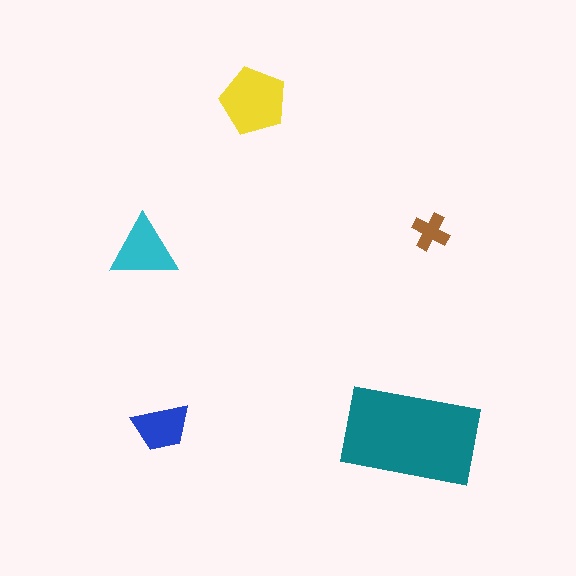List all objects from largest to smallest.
The teal rectangle, the yellow pentagon, the cyan triangle, the blue trapezoid, the brown cross.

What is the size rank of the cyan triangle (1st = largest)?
3rd.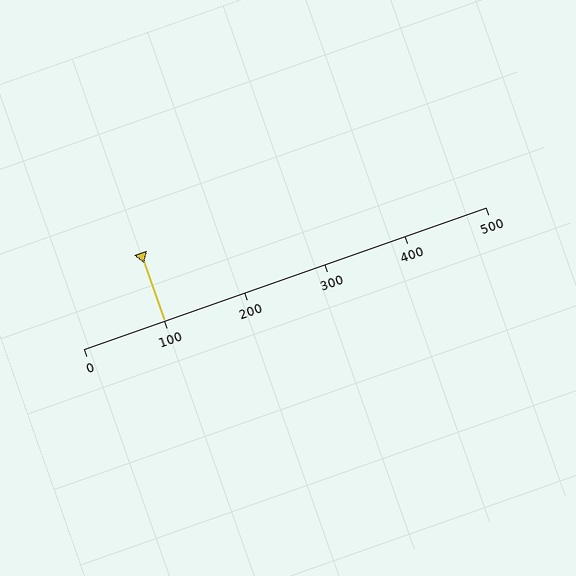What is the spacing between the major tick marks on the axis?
The major ticks are spaced 100 apart.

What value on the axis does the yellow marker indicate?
The marker indicates approximately 100.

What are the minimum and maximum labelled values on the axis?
The axis runs from 0 to 500.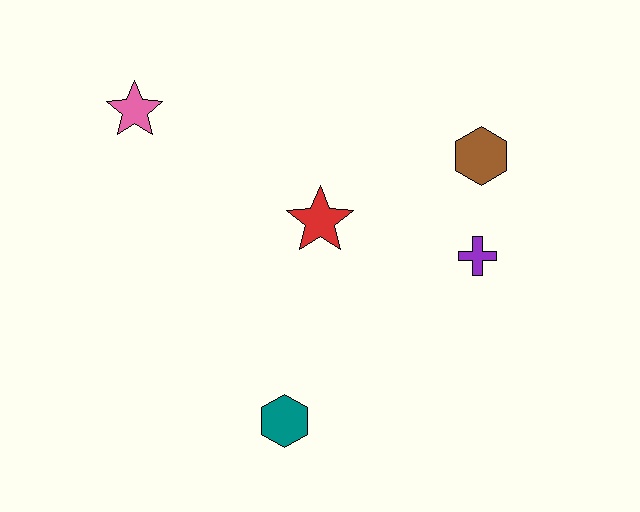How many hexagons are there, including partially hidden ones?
There are 2 hexagons.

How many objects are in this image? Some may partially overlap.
There are 5 objects.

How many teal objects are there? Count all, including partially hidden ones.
There is 1 teal object.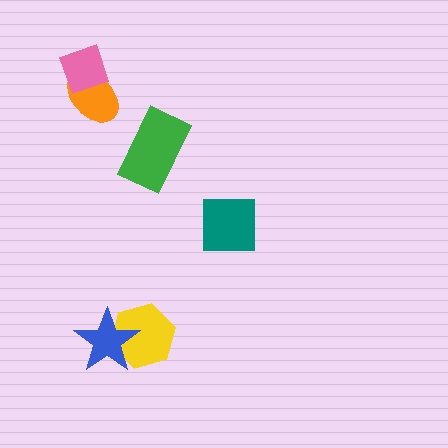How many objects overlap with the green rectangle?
0 objects overlap with the green rectangle.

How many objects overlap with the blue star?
1 object overlaps with the blue star.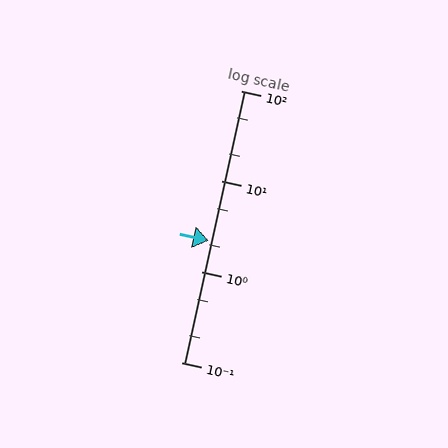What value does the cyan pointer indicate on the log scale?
The pointer indicates approximately 2.2.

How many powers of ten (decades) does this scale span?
The scale spans 3 decades, from 0.1 to 100.